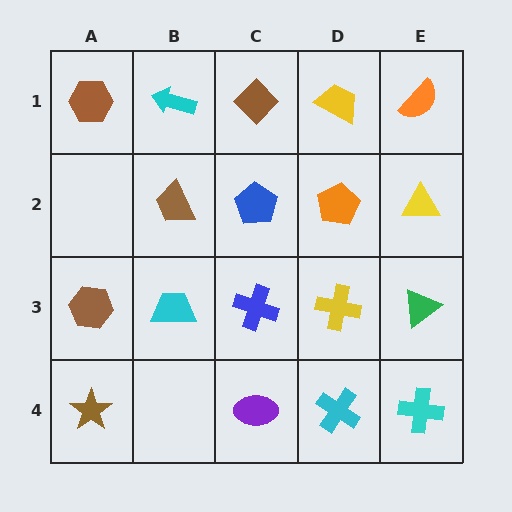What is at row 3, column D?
A yellow cross.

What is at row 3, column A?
A brown hexagon.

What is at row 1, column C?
A brown diamond.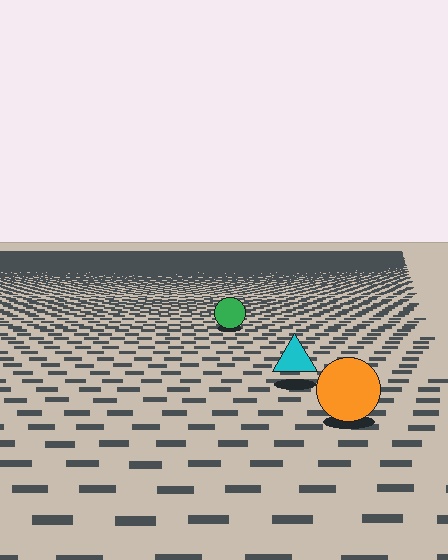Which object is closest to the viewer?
The orange circle is closest. The texture marks near it are larger and more spread out.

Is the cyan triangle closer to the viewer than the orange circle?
No. The orange circle is closer — you can tell from the texture gradient: the ground texture is coarser near it.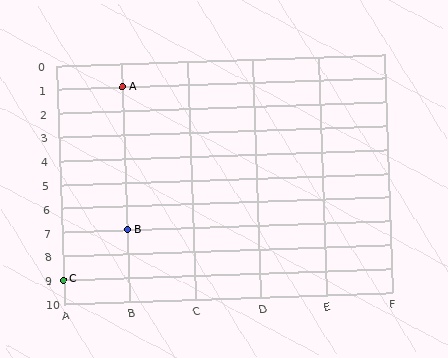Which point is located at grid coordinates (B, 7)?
Point B is at (B, 7).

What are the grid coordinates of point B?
Point B is at grid coordinates (B, 7).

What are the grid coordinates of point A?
Point A is at grid coordinates (B, 1).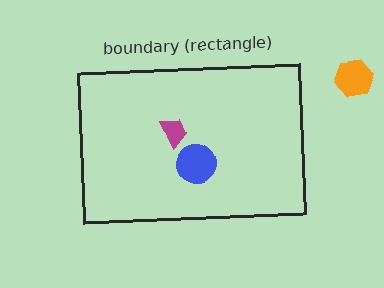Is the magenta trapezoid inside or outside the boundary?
Inside.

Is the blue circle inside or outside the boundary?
Inside.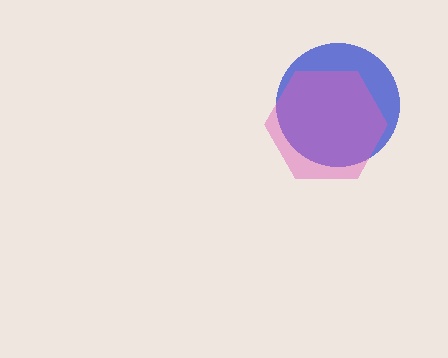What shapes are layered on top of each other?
The layered shapes are: a blue circle, a pink hexagon.